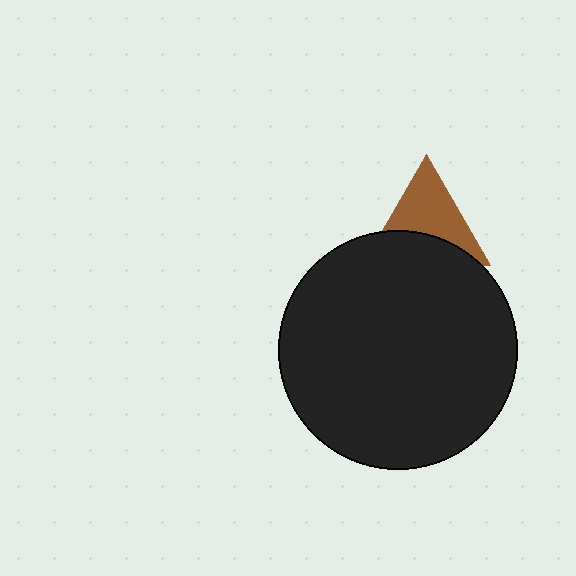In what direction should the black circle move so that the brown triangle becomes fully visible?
The black circle should move down. That is the shortest direction to clear the overlap and leave the brown triangle fully visible.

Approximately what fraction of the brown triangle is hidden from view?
Roughly 41% of the brown triangle is hidden behind the black circle.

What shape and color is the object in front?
The object in front is a black circle.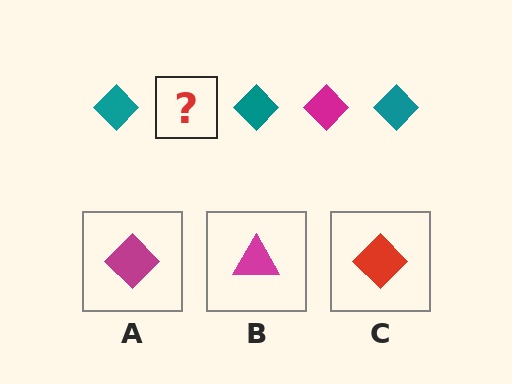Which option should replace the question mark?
Option A.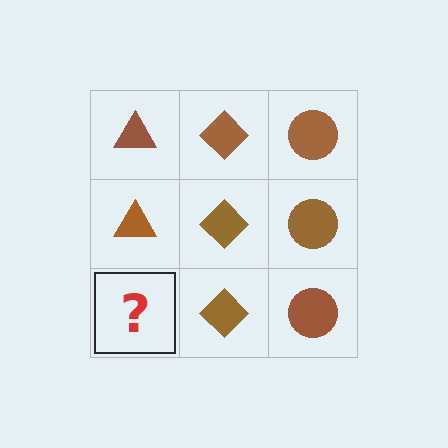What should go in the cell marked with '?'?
The missing cell should contain a brown triangle.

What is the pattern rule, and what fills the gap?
The rule is that each column has a consistent shape. The gap should be filled with a brown triangle.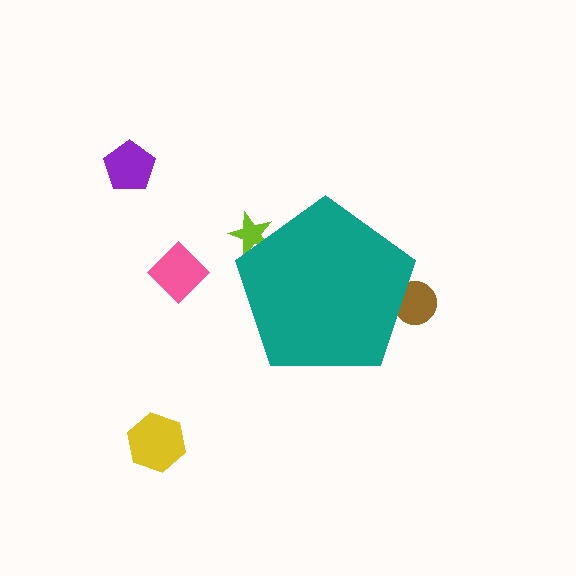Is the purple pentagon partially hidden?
No, the purple pentagon is fully visible.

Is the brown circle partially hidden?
Yes, the brown circle is partially hidden behind the teal pentagon.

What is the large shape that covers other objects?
A teal pentagon.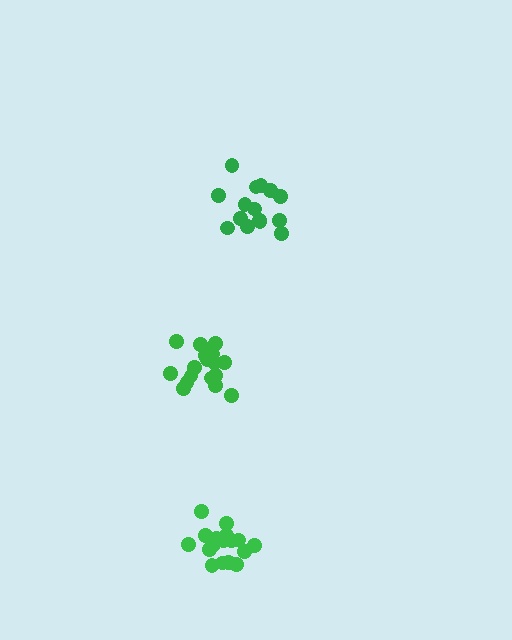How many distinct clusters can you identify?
There are 3 distinct clusters.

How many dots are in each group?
Group 1: 20 dots, Group 2: 15 dots, Group 3: 18 dots (53 total).